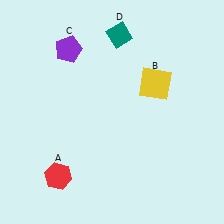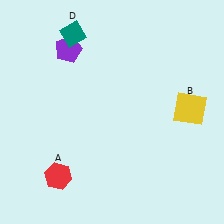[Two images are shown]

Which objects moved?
The objects that moved are: the yellow square (B), the teal diamond (D).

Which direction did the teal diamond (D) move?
The teal diamond (D) moved left.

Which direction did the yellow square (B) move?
The yellow square (B) moved right.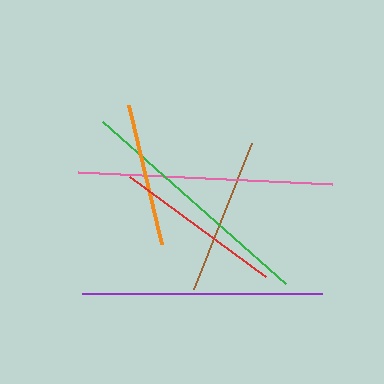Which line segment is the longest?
The pink line is the longest at approximately 254 pixels.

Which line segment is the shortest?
The orange line is the shortest at approximately 143 pixels.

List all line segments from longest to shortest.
From longest to shortest: pink, green, purple, red, brown, orange.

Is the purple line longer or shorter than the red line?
The purple line is longer than the red line.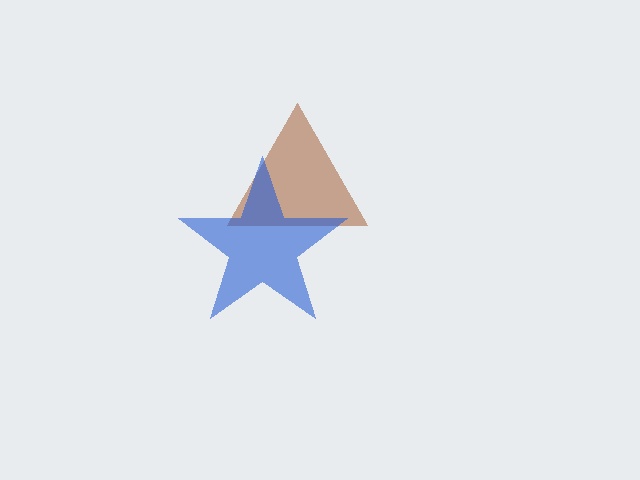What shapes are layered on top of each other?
The layered shapes are: a brown triangle, a blue star.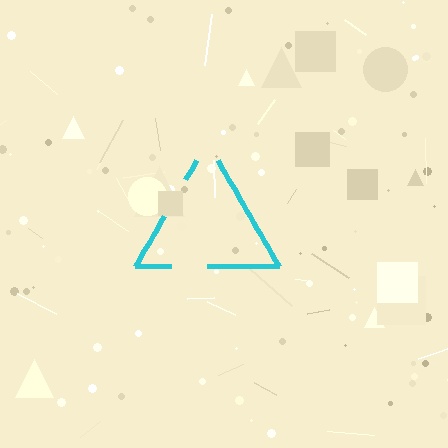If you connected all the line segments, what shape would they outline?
They would outline a triangle.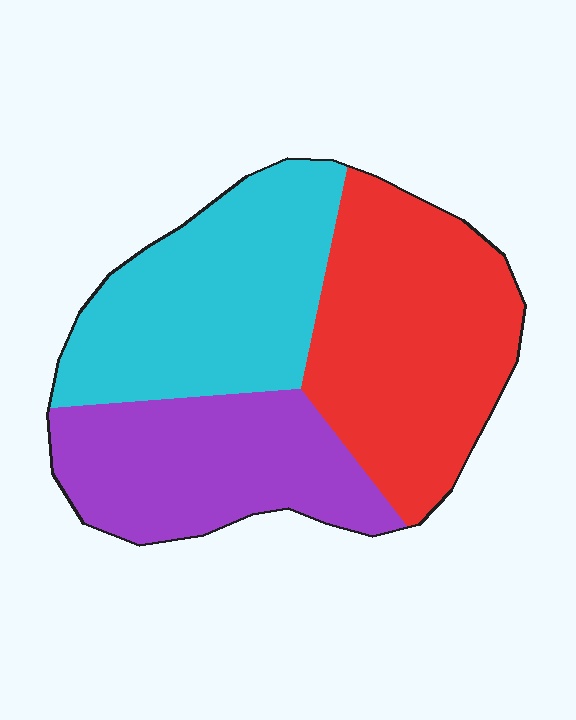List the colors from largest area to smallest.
From largest to smallest: red, cyan, purple.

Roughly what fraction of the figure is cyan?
Cyan takes up about one third (1/3) of the figure.